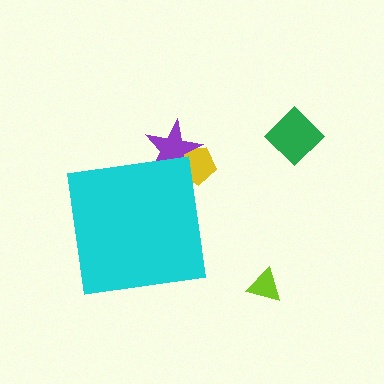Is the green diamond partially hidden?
No, the green diamond is fully visible.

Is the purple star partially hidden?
Yes, the purple star is partially hidden behind the cyan square.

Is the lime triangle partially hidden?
No, the lime triangle is fully visible.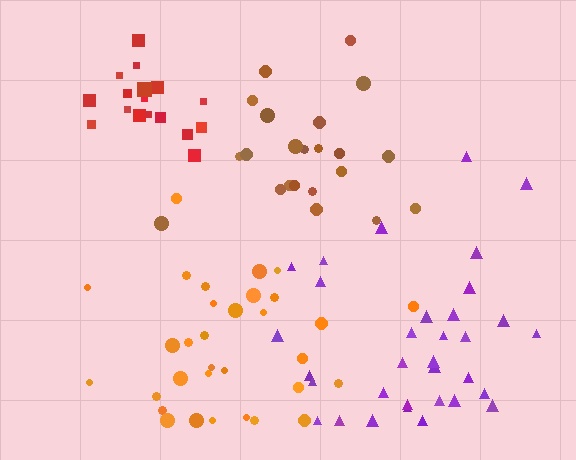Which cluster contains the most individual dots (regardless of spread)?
Orange (33).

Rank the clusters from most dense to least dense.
red, brown, purple, orange.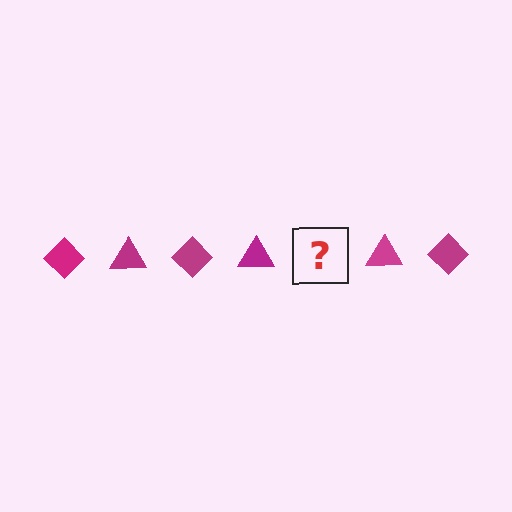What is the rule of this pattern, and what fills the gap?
The rule is that the pattern cycles through diamond, triangle shapes in magenta. The gap should be filled with a magenta diamond.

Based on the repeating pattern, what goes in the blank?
The blank should be a magenta diamond.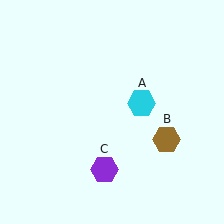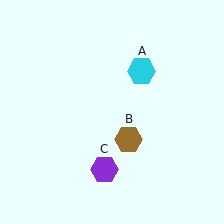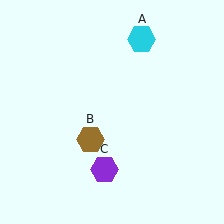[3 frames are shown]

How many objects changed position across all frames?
2 objects changed position: cyan hexagon (object A), brown hexagon (object B).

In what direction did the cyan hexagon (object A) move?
The cyan hexagon (object A) moved up.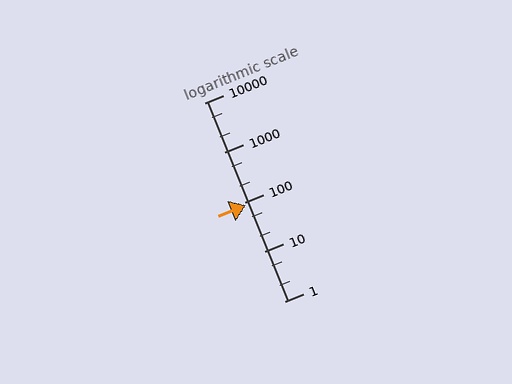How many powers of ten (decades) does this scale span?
The scale spans 4 decades, from 1 to 10000.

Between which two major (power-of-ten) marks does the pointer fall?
The pointer is between 10 and 100.